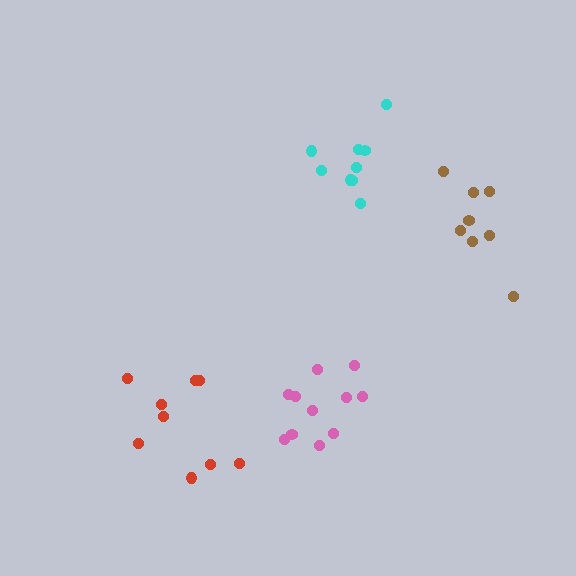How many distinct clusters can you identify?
There are 4 distinct clusters.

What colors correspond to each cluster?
The clusters are colored: brown, cyan, red, pink.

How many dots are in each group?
Group 1: 8 dots, Group 2: 9 dots, Group 3: 9 dots, Group 4: 11 dots (37 total).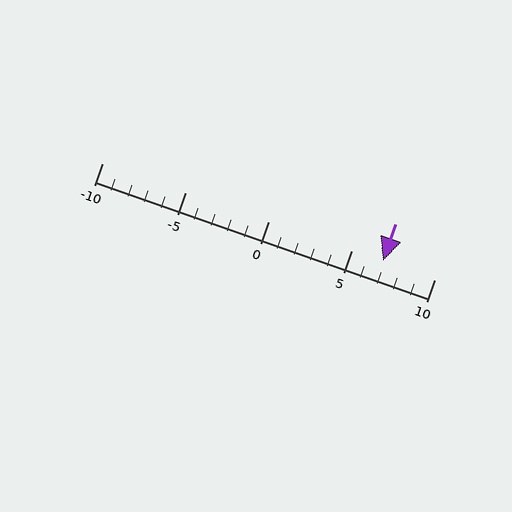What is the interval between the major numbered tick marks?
The major tick marks are spaced 5 units apart.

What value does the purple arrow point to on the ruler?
The purple arrow points to approximately 7.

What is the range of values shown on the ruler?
The ruler shows values from -10 to 10.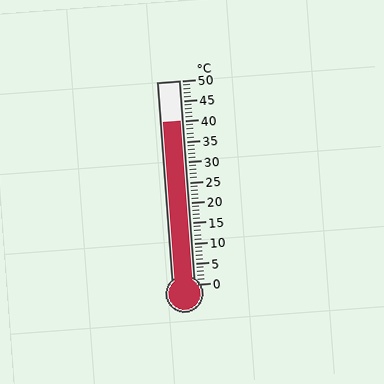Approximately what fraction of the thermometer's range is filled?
The thermometer is filled to approximately 80% of its range.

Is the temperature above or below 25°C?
The temperature is above 25°C.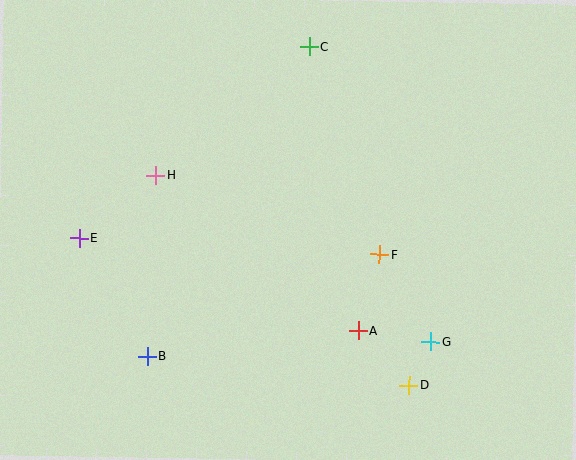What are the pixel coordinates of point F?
Point F is at (379, 254).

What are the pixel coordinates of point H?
Point H is at (156, 175).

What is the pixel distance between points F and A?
The distance between F and A is 79 pixels.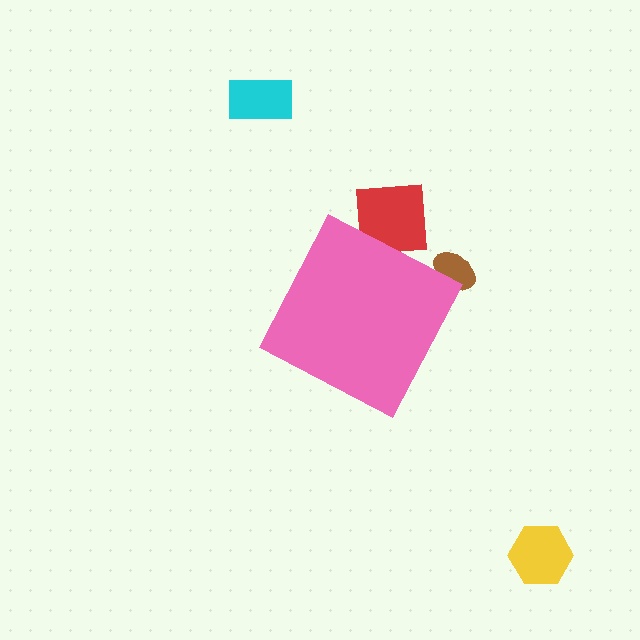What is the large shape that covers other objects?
A pink diamond.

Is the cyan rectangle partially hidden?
No, the cyan rectangle is fully visible.